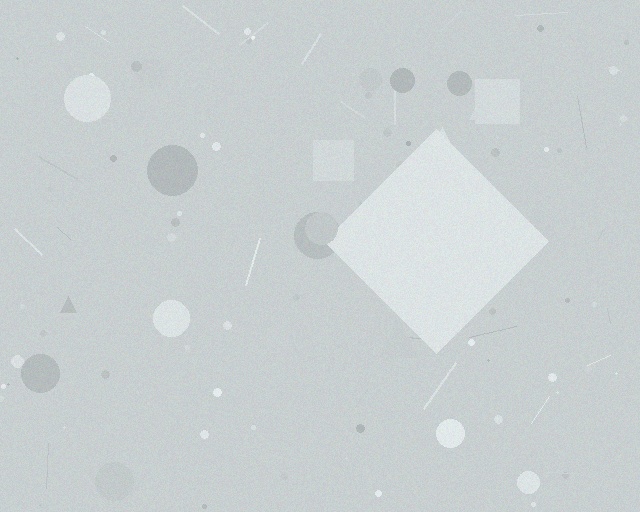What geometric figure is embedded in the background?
A diamond is embedded in the background.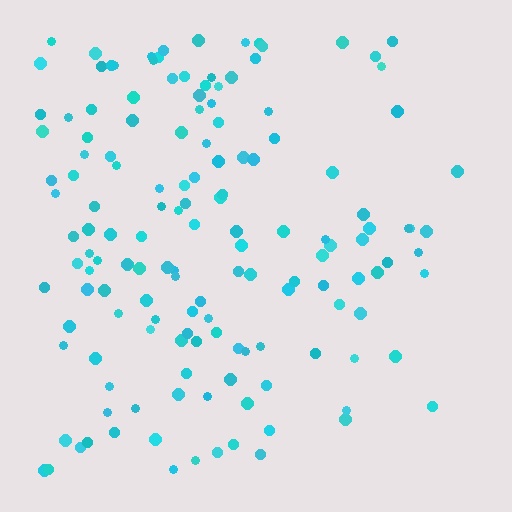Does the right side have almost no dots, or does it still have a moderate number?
Still a moderate number, just noticeably fewer than the left.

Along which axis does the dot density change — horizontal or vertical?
Horizontal.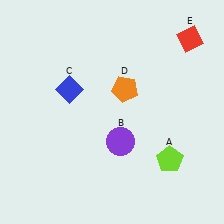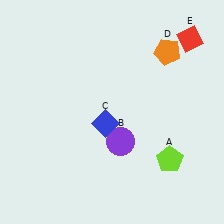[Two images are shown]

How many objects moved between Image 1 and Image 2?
2 objects moved between the two images.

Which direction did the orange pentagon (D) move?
The orange pentagon (D) moved right.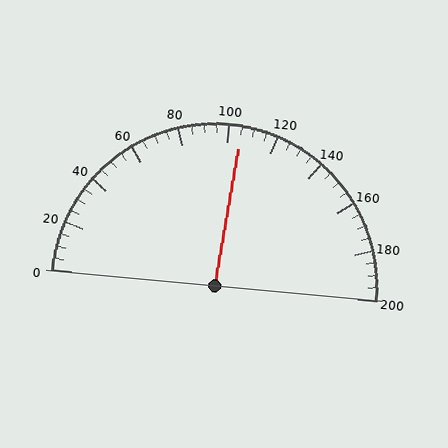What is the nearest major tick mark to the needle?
The nearest major tick mark is 100.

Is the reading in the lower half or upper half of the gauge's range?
The reading is in the upper half of the range (0 to 200).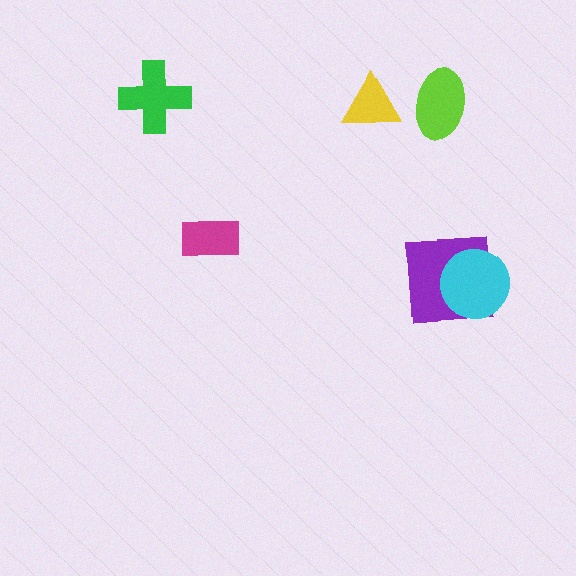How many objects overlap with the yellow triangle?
0 objects overlap with the yellow triangle.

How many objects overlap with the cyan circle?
1 object overlaps with the cyan circle.